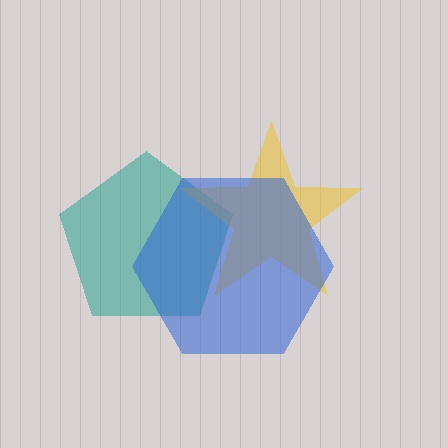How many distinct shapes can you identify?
There are 3 distinct shapes: a teal pentagon, a yellow star, a blue hexagon.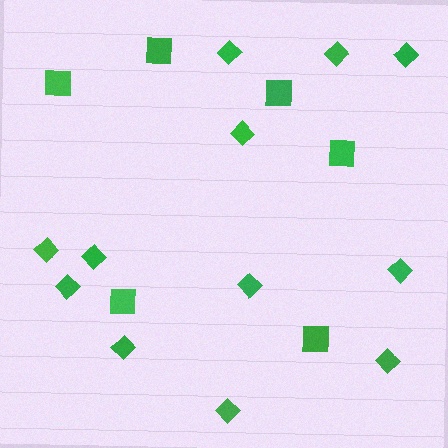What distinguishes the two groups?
There are 2 groups: one group of diamonds (12) and one group of squares (6).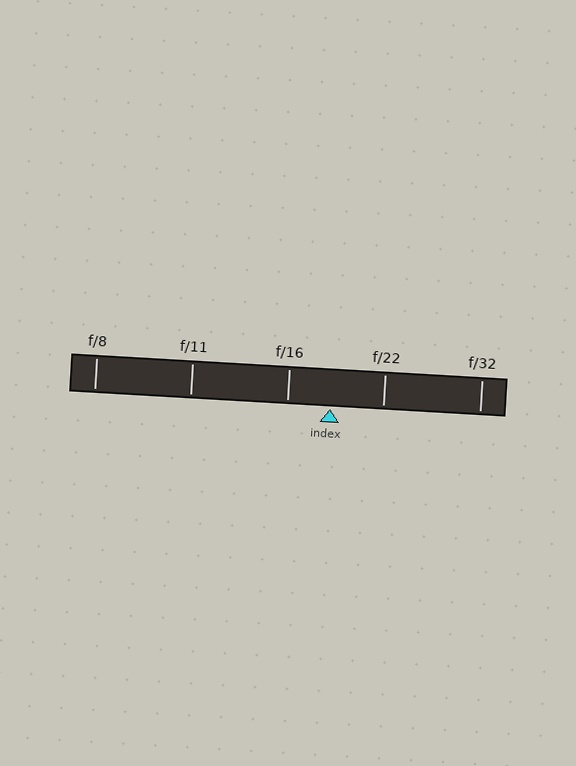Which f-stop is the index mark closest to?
The index mark is closest to f/16.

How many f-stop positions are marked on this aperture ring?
There are 5 f-stop positions marked.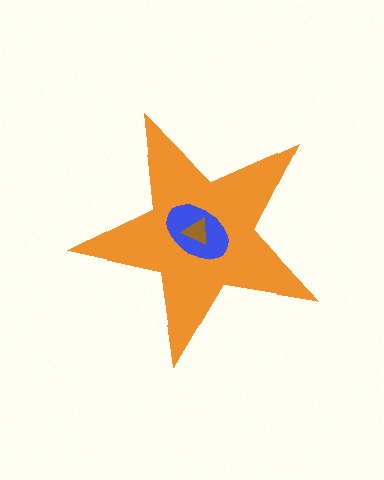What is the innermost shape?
The brown triangle.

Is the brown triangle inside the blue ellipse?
Yes.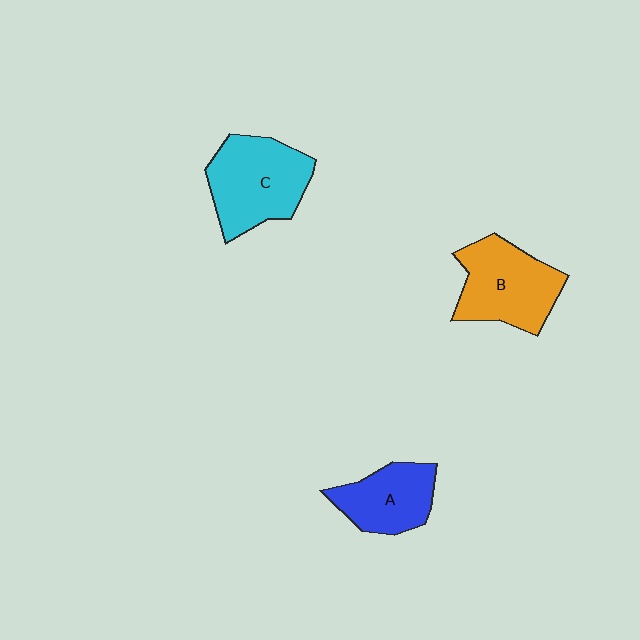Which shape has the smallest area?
Shape A (blue).